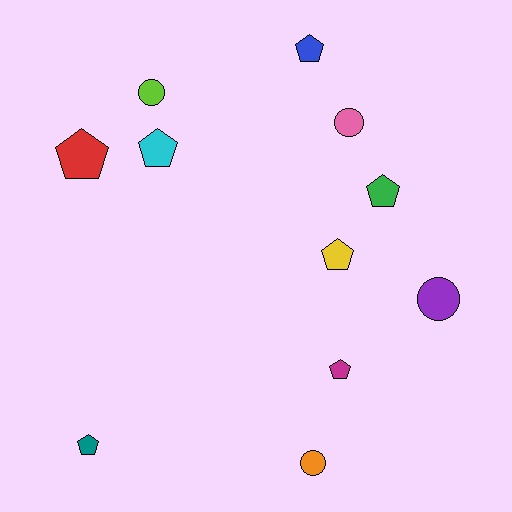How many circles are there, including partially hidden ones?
There are 4 circles.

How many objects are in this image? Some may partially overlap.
There are 11 objects.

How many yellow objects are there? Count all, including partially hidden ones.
There is 1 yellow object.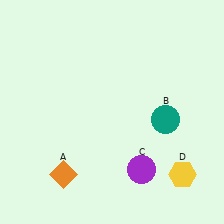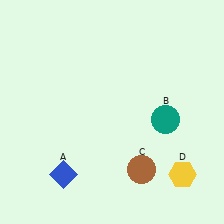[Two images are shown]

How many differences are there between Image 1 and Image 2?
There are 2 differences between the two images.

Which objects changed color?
A changed from orange to blue. C changed from purple to brown.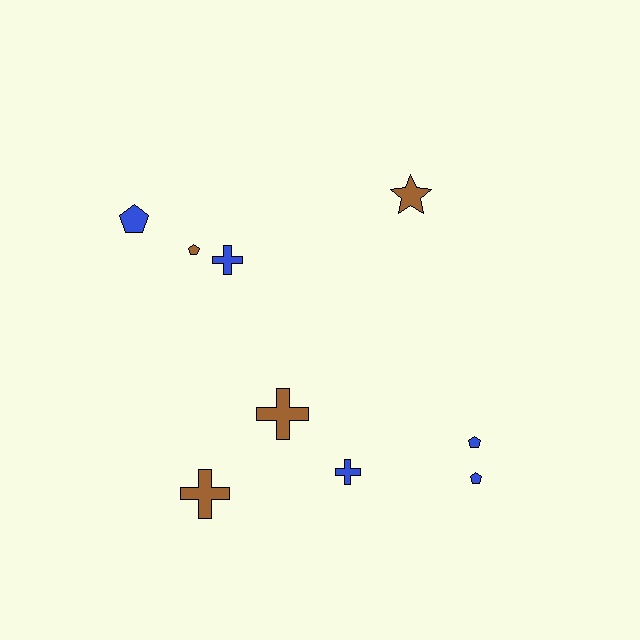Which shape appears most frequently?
Cross, with 4 objects.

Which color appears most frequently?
Blue, with 5 objects.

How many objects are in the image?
There are 9 objects.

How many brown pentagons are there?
There is 1 brown pentagon.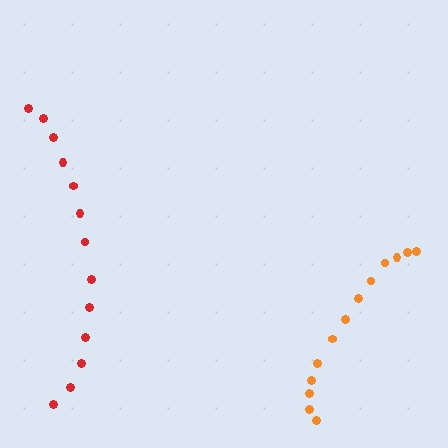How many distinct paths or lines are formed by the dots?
There are 2 distinct paths.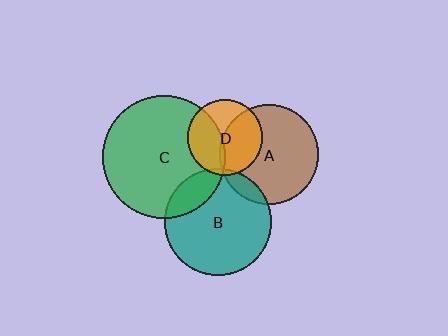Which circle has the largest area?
Circle C (green).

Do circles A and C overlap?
Yes.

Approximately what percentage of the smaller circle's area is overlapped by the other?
Approximately 5%.